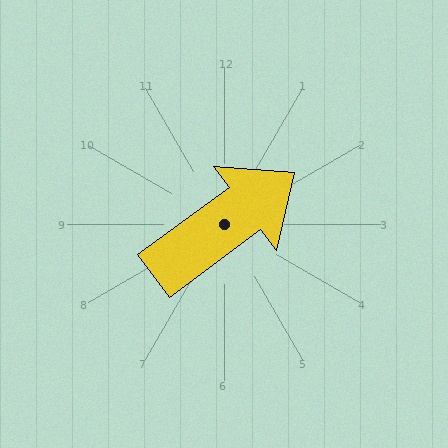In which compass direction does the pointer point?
Northeast.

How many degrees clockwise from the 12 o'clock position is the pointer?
Approximately 54 degrees.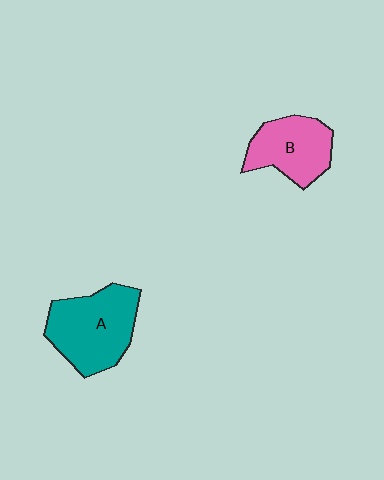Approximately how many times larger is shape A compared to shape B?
Approximately 1.3 times.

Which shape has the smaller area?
Shape B (pink).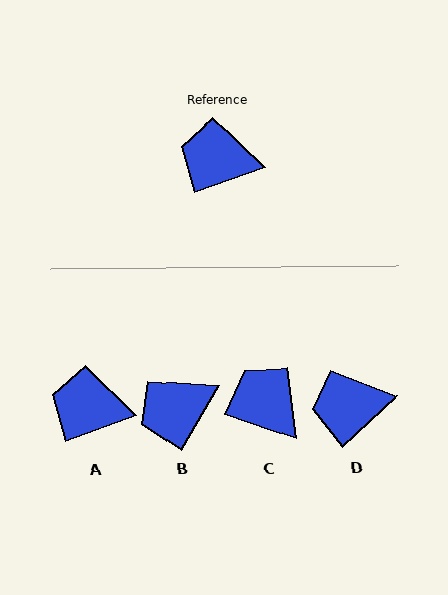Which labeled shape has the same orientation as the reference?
A.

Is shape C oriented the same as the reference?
No, it is off by about 39 degrees.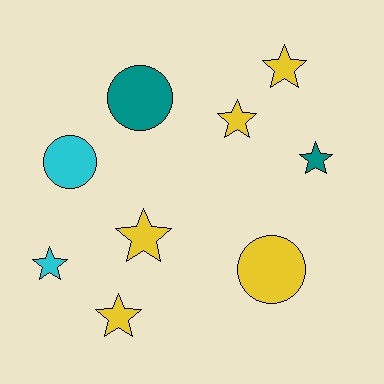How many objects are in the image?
There are 9 objects.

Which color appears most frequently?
Yellow, with 5 objects.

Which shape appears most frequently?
Star, with 6 objects.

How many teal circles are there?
There is 1 teal circle.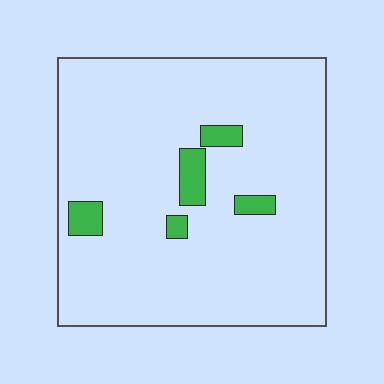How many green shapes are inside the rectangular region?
5.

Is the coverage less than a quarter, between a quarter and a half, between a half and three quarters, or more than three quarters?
Less than a quarter.